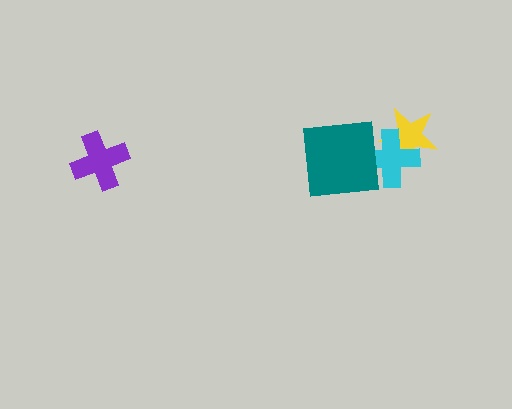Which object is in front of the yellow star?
The cyan cross is in front of the yellow star.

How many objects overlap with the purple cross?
0 objects overlap with the purple cross.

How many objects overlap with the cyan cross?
2 objects overlap with the cyan cross.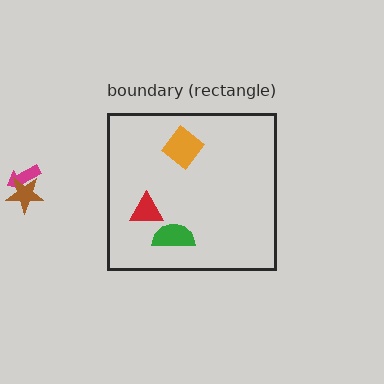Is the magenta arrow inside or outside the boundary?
Outside.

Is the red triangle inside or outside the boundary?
Inside.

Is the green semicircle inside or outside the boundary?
Inside.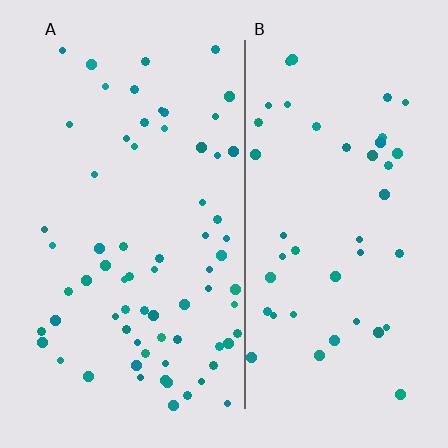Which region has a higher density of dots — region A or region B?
A (the left).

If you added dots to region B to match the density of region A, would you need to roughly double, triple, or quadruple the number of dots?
Approximately double.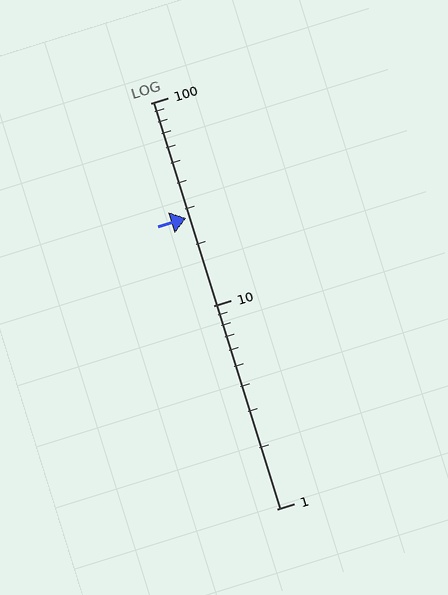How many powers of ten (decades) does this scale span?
The scale spans 2 decades, from 1 to 100.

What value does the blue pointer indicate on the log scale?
The pointer indicates approximately 27.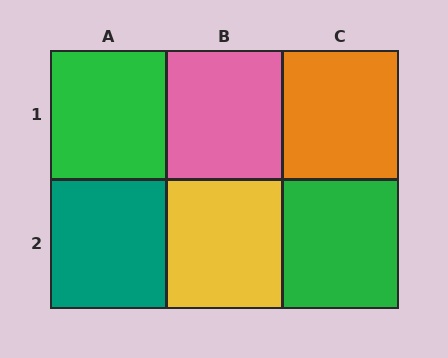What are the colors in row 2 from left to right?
Teal, yellow, green.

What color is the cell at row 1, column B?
Pink.